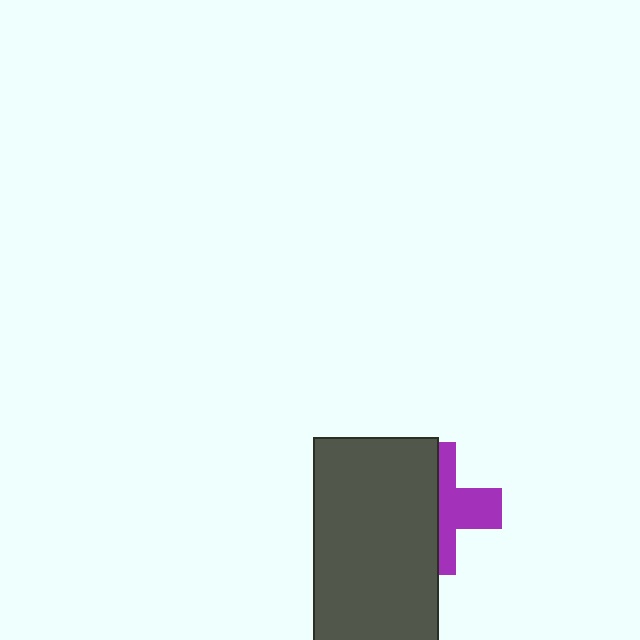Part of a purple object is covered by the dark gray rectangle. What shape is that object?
It is a cross.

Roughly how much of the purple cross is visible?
A small part of it is visible (roughly 44%).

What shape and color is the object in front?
The object in front is a dark gray rectangle.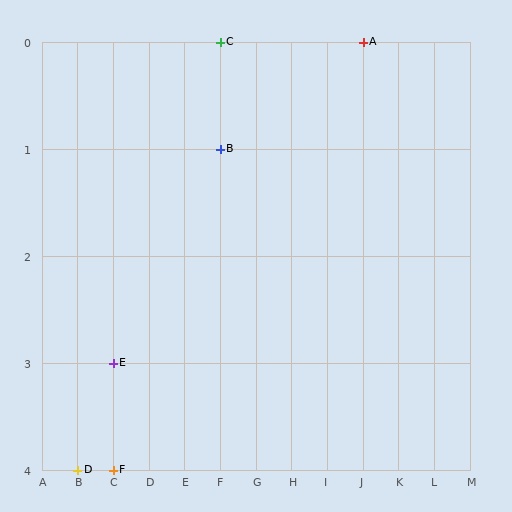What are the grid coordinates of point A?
Point A is at grid coordinates (J, 0).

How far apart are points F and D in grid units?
Points F and D are 1 column apart.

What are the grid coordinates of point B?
Point B is at grid coordinates (F, 1).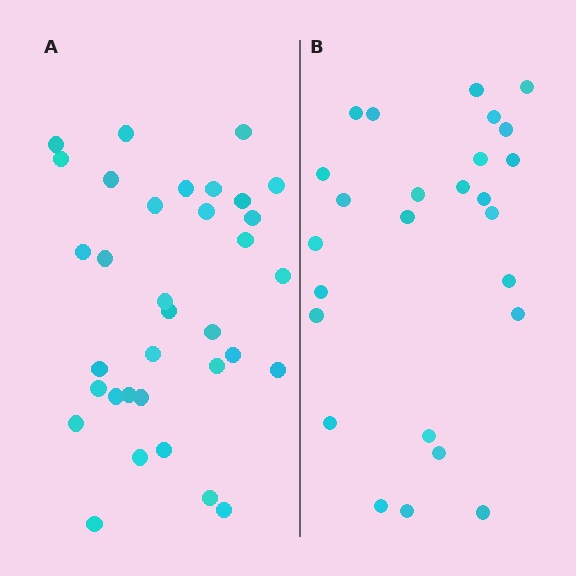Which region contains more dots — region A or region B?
Region A (the left region) has more dots.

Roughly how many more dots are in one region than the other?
Region A has roughly 8 or so more dots than region B.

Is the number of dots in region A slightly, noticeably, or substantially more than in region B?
Region A has noticeably more, but not dramatically so. The ratio is roughly 1.3 to 1.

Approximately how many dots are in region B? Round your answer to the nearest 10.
About 30 dots. (The exact count is 26, which rounds to 30.)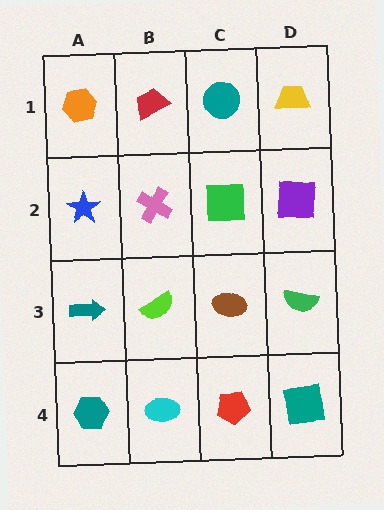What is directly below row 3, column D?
A teal square.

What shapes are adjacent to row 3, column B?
A pink cross (row 2, column B), a cyan ellipse (row 4, column B), a teal arrow (row 3, column A), a brown ellipse (row 3, column C).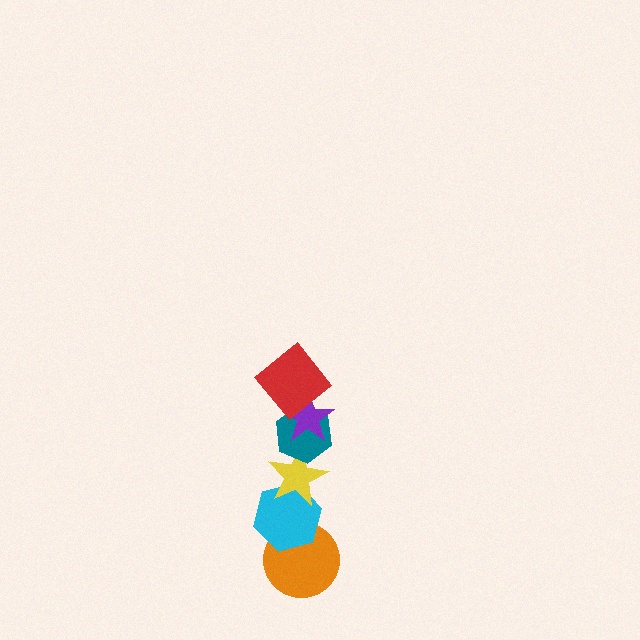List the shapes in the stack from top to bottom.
From top to bottom: the red diamond, the purple star, the teal hexagon, the yellow star, the cyan hexagon, the orange circle.